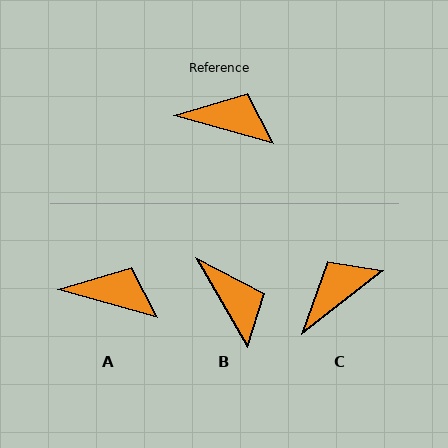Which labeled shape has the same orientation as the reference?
A.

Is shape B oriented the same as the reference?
No, it is off by about 44 degrees.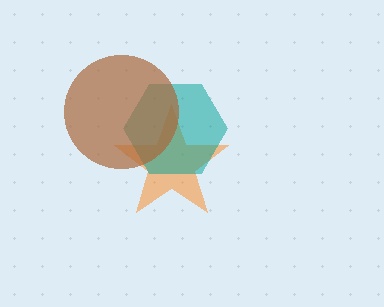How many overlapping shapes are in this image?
There are 3 overlapping shapes in the image.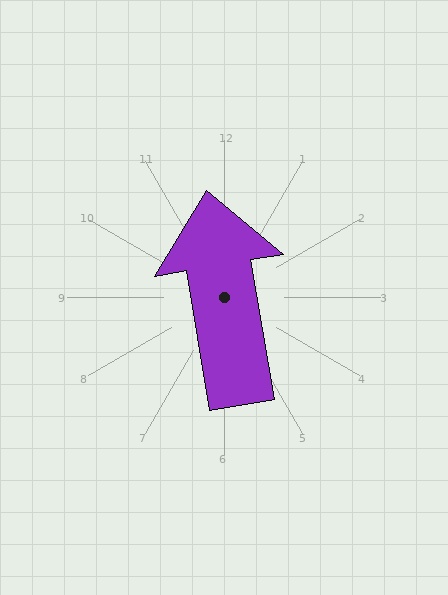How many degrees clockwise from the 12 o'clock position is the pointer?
Approximately 350 degrees.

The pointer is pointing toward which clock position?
Roughly 12 o'clock.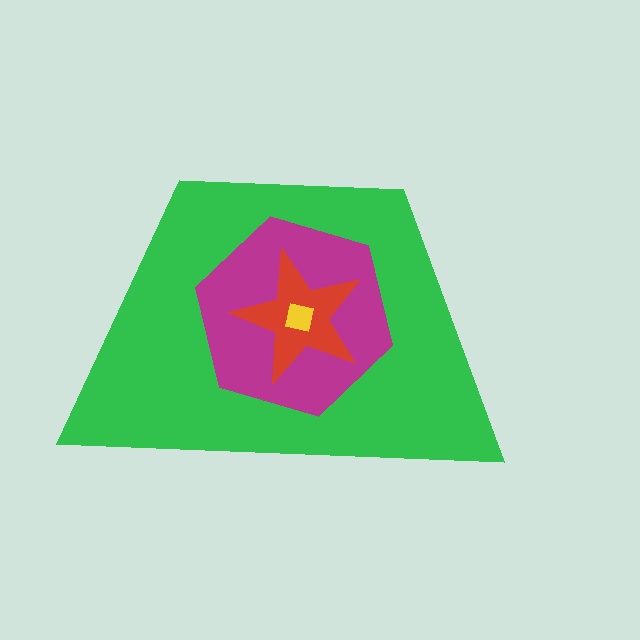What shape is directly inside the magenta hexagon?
The red star.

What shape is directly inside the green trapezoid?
The magenta hexagon.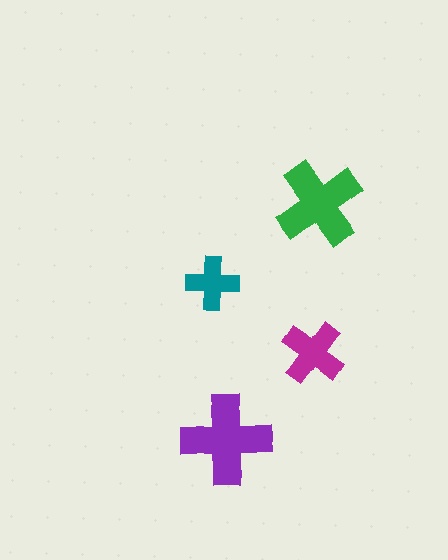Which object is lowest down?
The purple cross is bottommost.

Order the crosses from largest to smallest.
the purple one, the green one, the magenta one, the teal one.